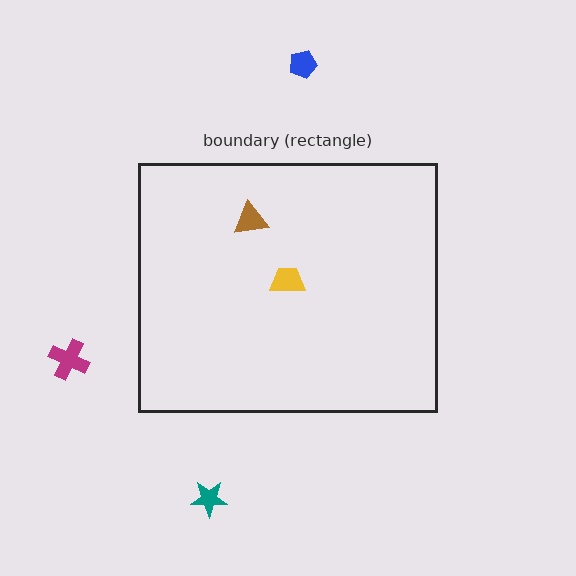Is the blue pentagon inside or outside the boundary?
Outside.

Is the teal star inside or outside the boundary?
Outside.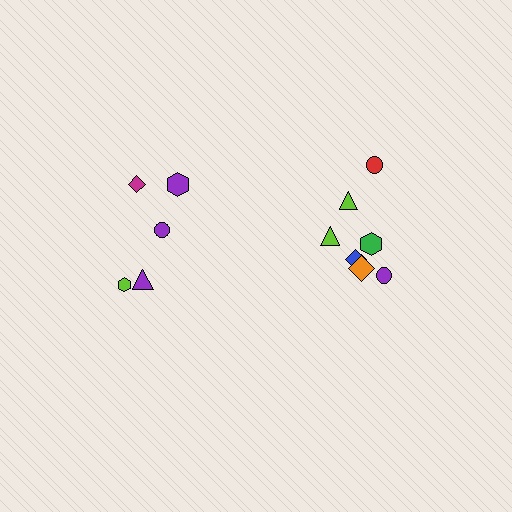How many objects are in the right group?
There are 7 objects.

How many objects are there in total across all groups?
There are 12 objects.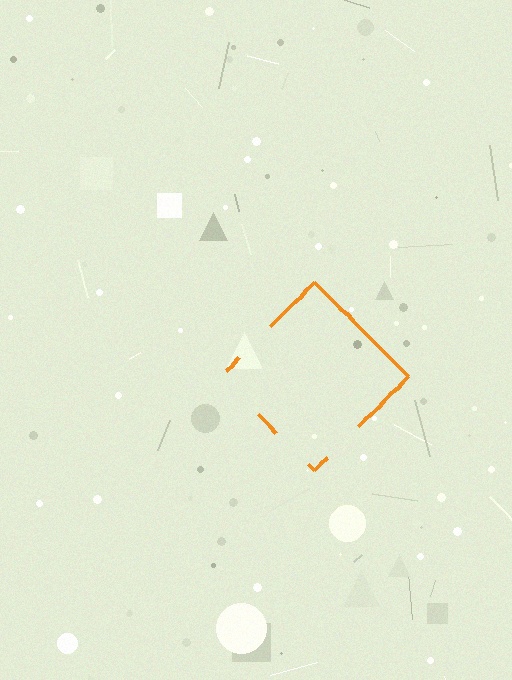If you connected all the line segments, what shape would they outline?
They would outline a diamond.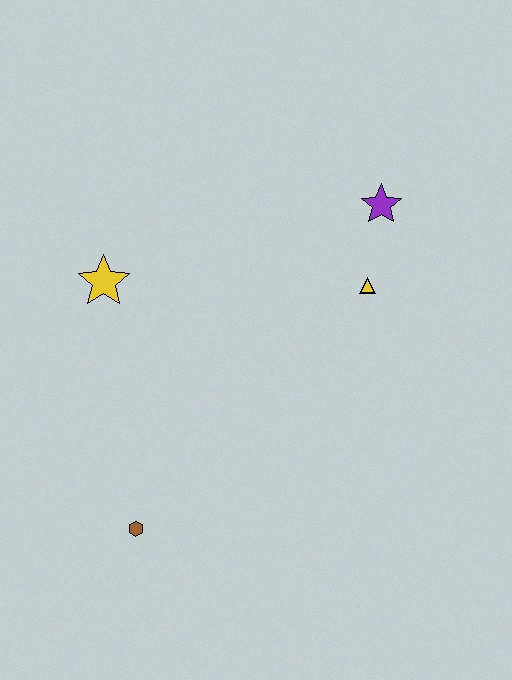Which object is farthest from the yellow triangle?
The brown hexagon is farthest from the yellow triangle.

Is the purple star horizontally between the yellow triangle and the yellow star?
No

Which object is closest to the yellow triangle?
The purple star is closest to the yellow triangle.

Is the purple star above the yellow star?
Yes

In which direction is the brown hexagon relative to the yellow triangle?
The brown hexagon is below the yellow triangle.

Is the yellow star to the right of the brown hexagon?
No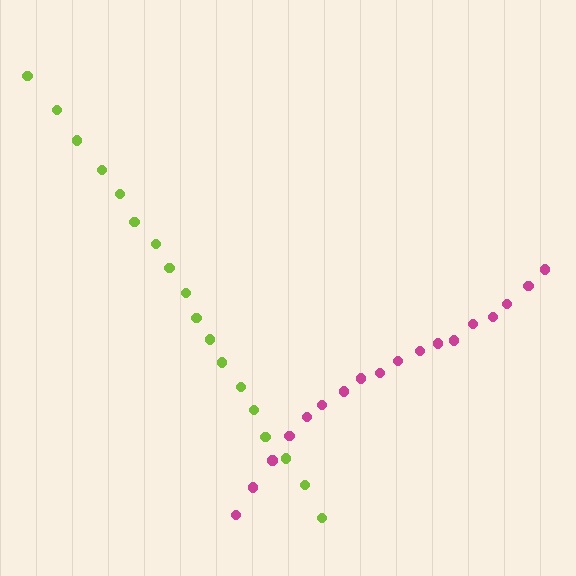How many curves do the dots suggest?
There are 2 distinct paths.